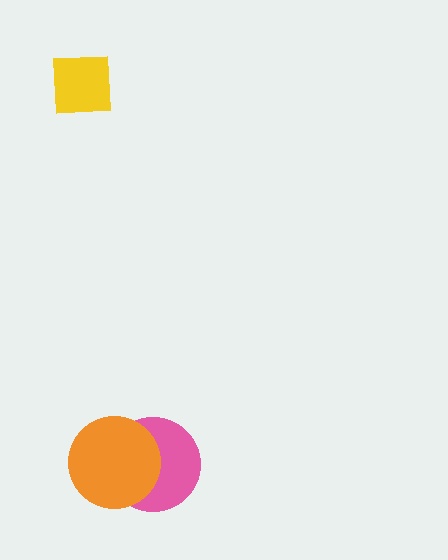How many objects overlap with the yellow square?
0 objects overlap with the yellow square.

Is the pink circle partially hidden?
Yes, it is partially covered by another shape.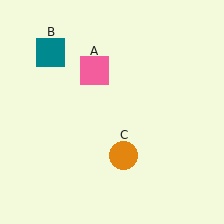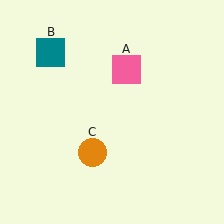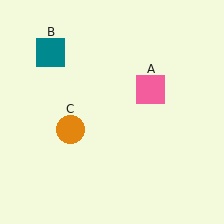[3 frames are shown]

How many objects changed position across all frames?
2 objects changed position: pink square (object A), orange circle (object C).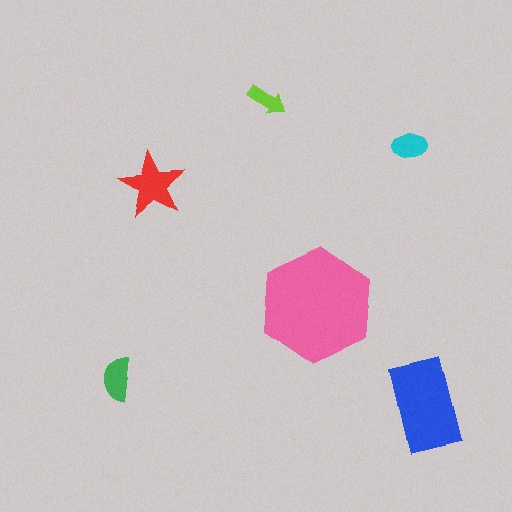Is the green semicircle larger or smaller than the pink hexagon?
Smaller.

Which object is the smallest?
The lime arrow.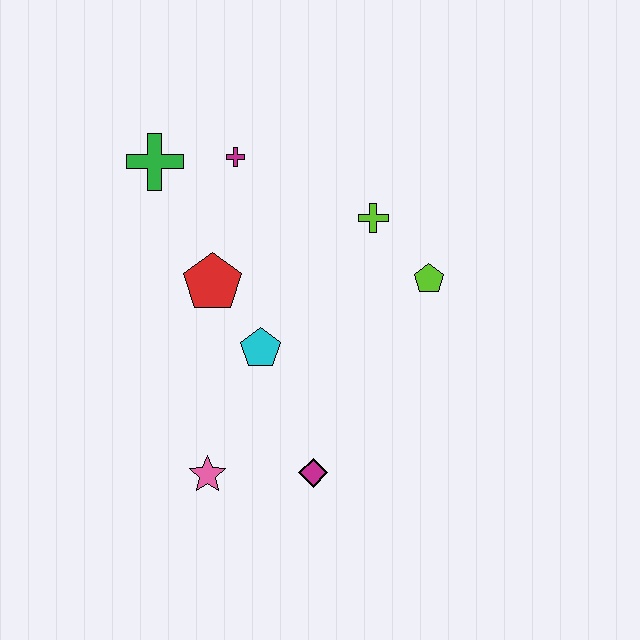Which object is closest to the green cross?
The magenta cross is closest to the green cross.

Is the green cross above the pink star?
Yes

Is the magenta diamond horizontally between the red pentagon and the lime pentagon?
Yes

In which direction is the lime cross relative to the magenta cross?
The lime cross is to the right of the magenta cross.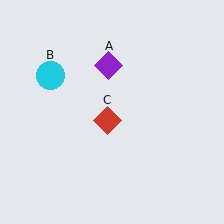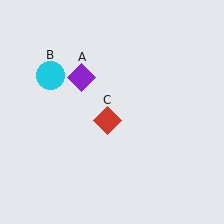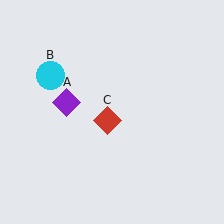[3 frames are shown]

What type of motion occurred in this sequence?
The purple diamond (object A) rotated counterclockwise around the center of the scene.